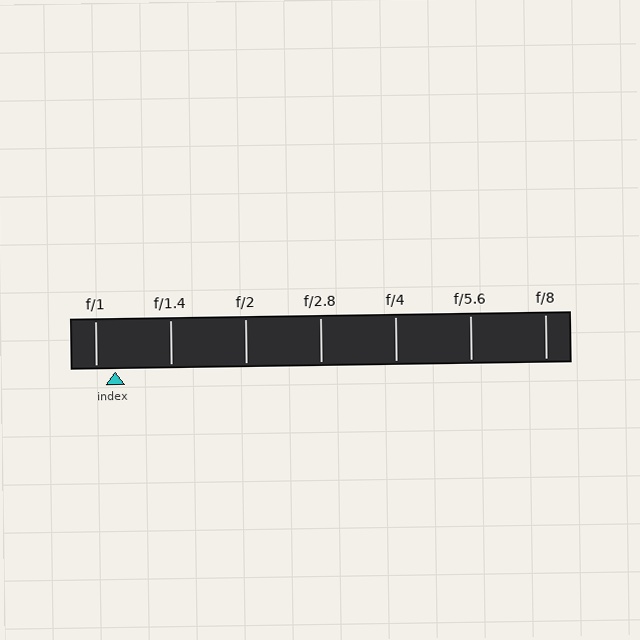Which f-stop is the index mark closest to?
The index mark is closest to f/1.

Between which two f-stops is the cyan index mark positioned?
The index mark is between f/1 and f/1.4.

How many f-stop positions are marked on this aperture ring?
There are 7 f-stop positions marked.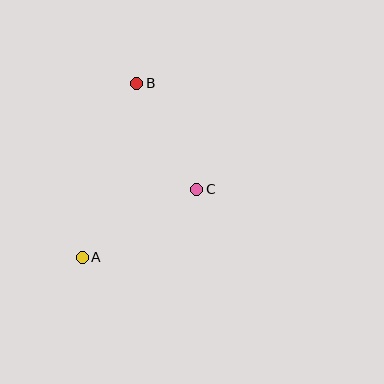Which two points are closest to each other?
Points B and C are closest to each other.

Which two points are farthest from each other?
Points A and B are farthest from each other.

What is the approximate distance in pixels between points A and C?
The distance between A and C is approximately 133 pixels.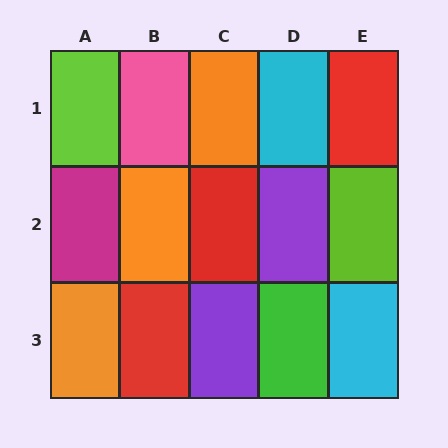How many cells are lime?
2 cells are lime.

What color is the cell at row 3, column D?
Green.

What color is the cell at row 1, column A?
Lime.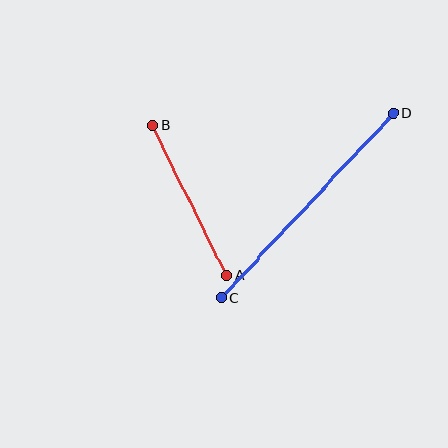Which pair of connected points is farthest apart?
Points C and D are farthest apart.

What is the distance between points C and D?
The distance is approximately 253 pixels.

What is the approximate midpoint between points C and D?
The midpoint is at approximately (307, 206) pixels.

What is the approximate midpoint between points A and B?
The midpoint is at approximately (189, 200) pixels.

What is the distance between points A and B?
The distance is approximately 167 pixels.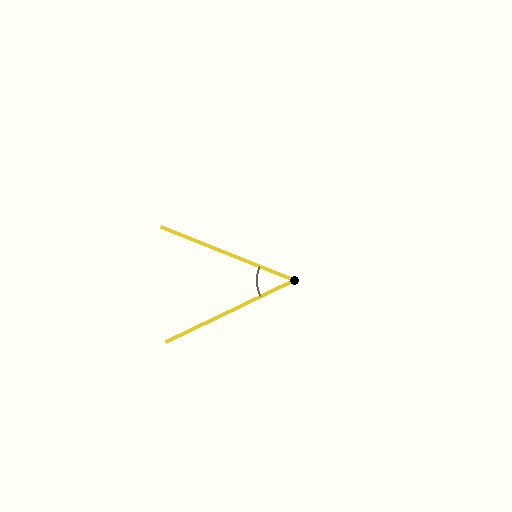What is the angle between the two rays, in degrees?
Approximately 47 degrees.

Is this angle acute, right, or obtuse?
It is acute.